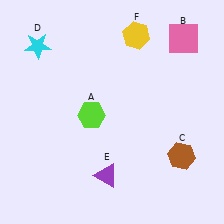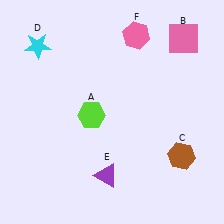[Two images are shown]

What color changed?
The hexagon (F) changed from yellow in Image 1 to pink in Image 2.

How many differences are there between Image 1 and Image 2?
There is 1 difference between the two images.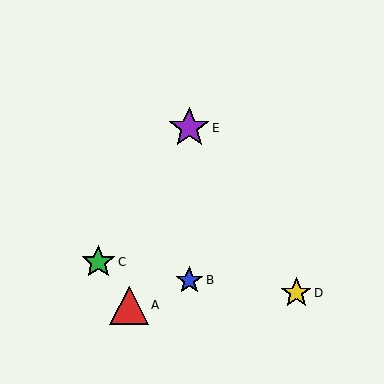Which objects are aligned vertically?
Objects B, E are aligned vertically.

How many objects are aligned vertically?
2 objects (B, E) are aligned vertically.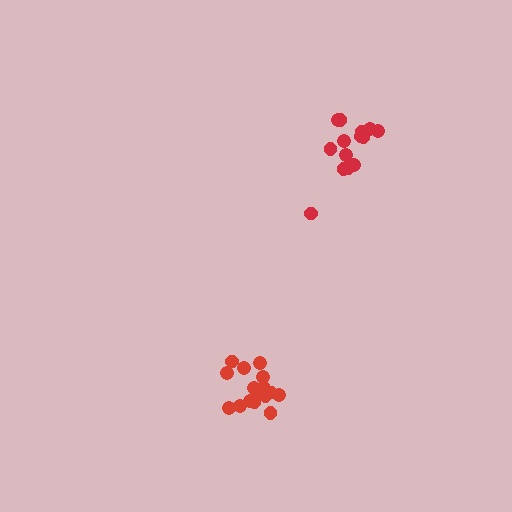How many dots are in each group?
Group 1: 17 dots, Group 2: 14 dots (31 total).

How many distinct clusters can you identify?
There are 2 distinct clusters.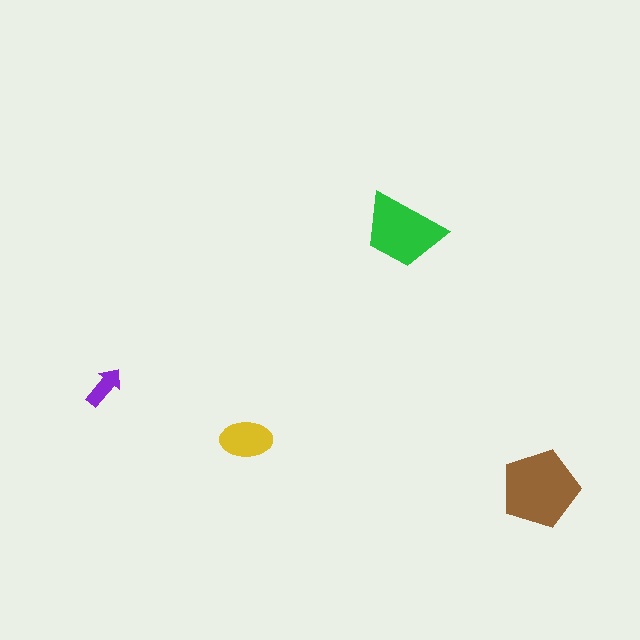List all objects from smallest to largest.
The purple arrow, the yellow ellipse, the green trapezoid, the brown pentagon.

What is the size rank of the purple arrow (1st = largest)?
4th.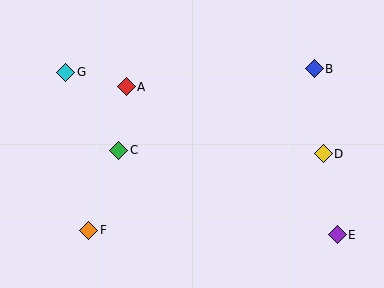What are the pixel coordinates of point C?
Point C is at (119, 150).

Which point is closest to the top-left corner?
Point G is closest to the top-left corner.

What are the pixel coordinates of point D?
Point D is at (323, 154).